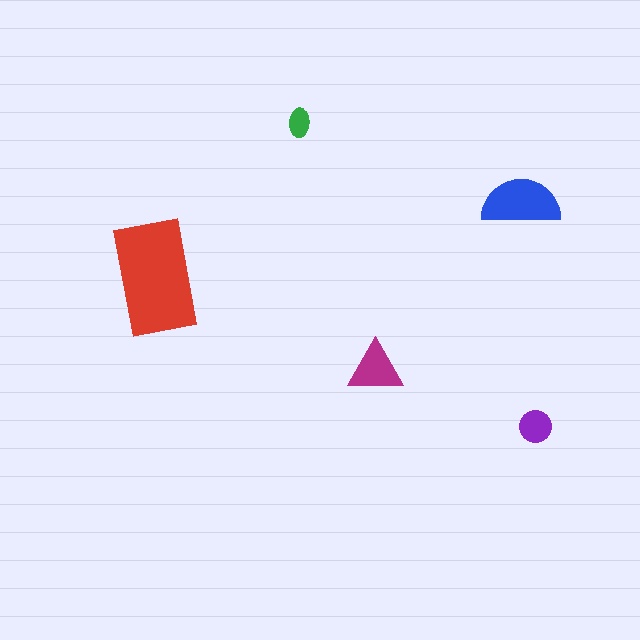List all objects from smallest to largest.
The green ellipse, the purple circle, the magenta triangle, the blue semicircle, the red rectangle.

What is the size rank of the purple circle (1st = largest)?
4th.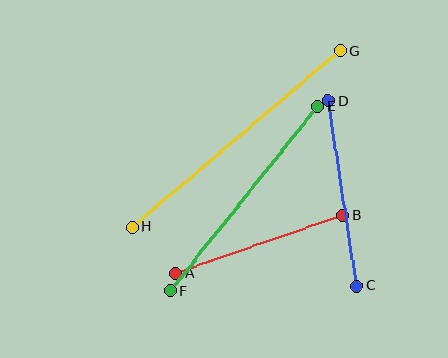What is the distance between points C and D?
The distance is approximately 187 pixels.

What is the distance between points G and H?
The distance is approximately 272 pixels.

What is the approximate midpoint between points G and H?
The midpoint is at approximately (236, 139) pixels.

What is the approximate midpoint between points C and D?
The midpoint is at approximately (343, 193) pixels.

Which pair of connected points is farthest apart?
Points G and H are farthest apart.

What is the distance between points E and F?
The distance is approximately 236 pixels.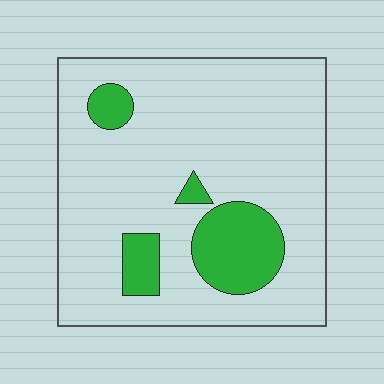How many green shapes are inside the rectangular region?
4.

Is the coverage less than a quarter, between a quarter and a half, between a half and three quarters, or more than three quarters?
Less than a quarter.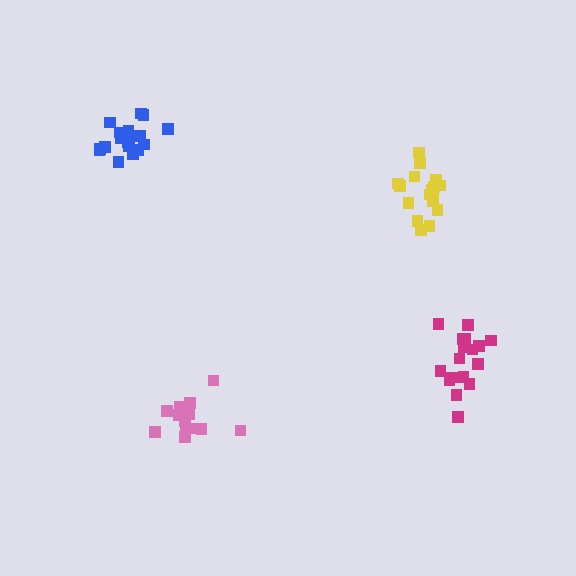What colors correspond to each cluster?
The clusters are colored: pink, blue, magenta, yellow.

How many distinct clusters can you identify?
There are 4 distinct clusters.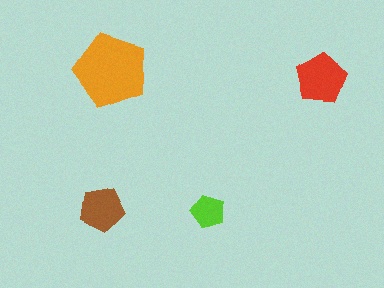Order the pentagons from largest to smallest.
the orange one, the red one, the brown one, the lime one.